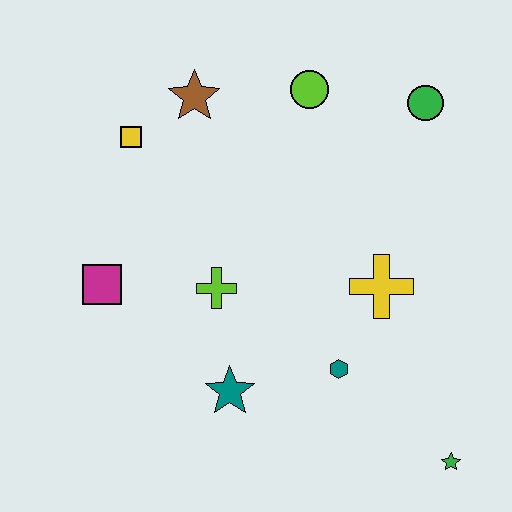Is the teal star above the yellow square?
No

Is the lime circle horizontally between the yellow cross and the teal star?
Yes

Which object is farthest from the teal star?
The green circle is farthest from the teal star.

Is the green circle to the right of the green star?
No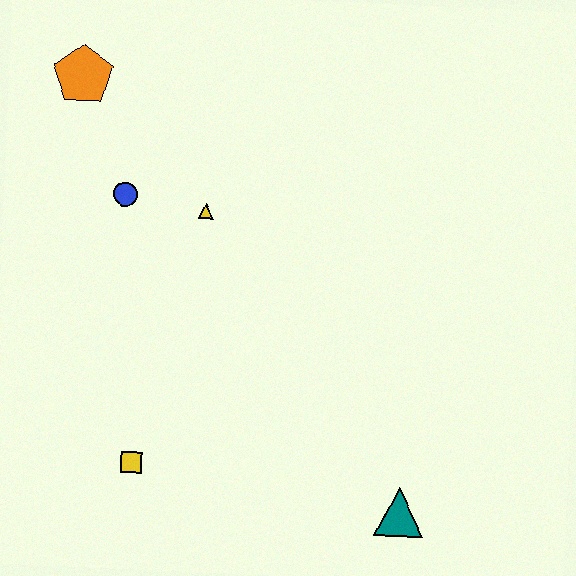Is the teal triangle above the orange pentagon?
No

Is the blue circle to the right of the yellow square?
No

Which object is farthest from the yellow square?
The orange pentagon is farthest from the yellow square.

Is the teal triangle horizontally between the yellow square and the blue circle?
No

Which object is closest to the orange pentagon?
The blue circle is closest to the orange pentagon.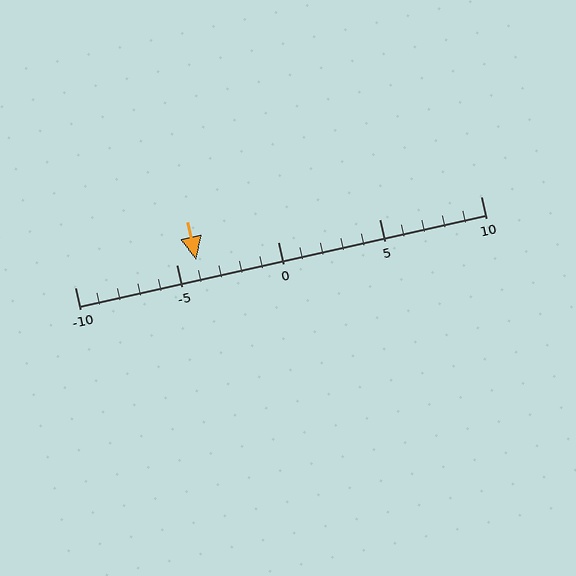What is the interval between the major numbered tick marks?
The major tick marks are spaced 5 units apart.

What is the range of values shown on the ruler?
The ruler shows values from -10 to 10.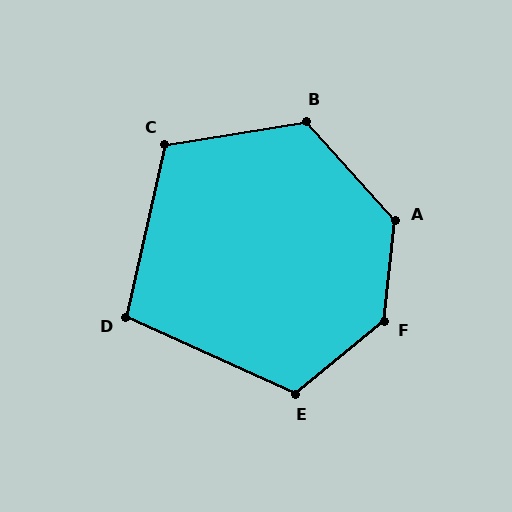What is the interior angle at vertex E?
Approximately 116 degrees (obtuse).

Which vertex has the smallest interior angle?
D, at approximately 102 degrees.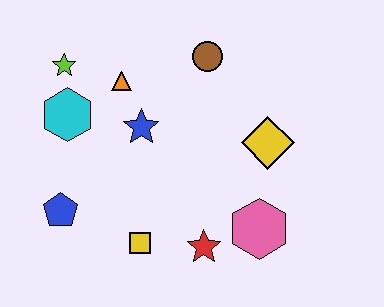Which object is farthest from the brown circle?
The blue pentagon is farthest from the brown circle.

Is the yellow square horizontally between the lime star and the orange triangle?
No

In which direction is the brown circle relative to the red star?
The brown circle is above the red star.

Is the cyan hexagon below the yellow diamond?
No